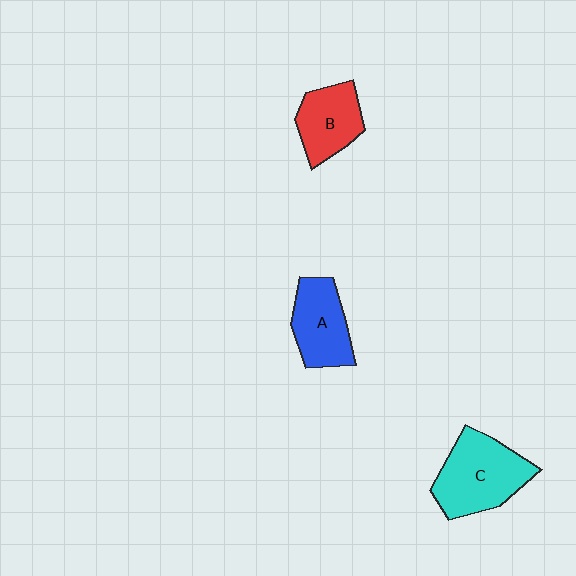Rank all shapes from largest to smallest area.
From largest to smallest: C (cyan), A (blue), B (red).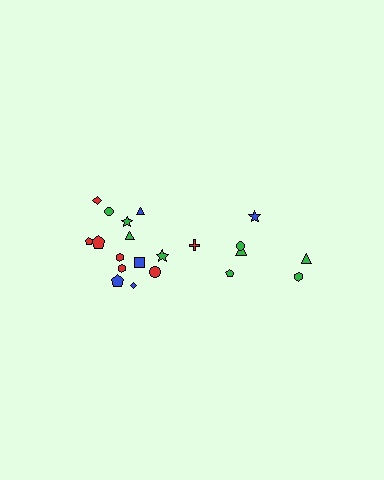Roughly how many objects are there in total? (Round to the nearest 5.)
Roughly 20 objects in total.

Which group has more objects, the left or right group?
The left group.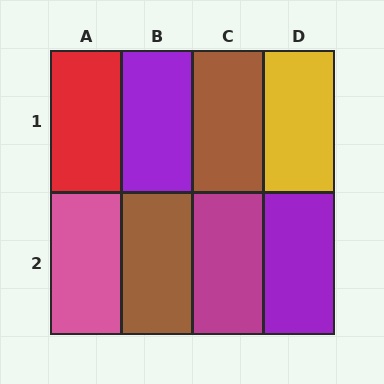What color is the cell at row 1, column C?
Brown.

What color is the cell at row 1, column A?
Red.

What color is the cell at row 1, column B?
Purple.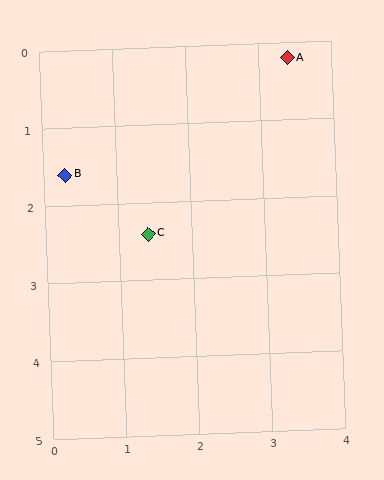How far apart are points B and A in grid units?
Points B and A are about 3.4 grid units apart.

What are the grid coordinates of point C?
Point C is at approximately (1.4, 2.4).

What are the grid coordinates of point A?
Point A is at approximately (3.4, 0.2).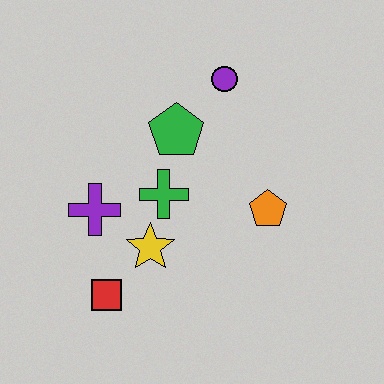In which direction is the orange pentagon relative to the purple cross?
The orange pentagon is to the right of the purple cross.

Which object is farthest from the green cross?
The purple circle is farthest from the green cross.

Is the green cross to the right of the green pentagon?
No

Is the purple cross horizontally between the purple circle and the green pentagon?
No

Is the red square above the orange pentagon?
No